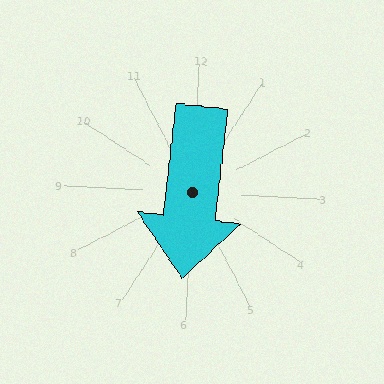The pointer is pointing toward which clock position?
Roughly 6 o'clock.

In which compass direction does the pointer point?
South.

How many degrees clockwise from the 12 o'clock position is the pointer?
Approximately 184 degrees.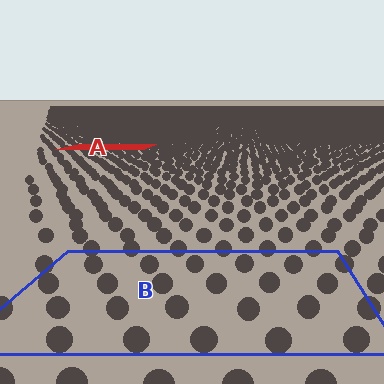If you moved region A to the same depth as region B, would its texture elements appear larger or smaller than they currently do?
They would appear larger. At a closer depth, the same texture elements are projected at a bigger on-screen size.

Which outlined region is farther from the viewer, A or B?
Region A is farther from the viewer — the texture elements inside it appear smaller and more densely packed.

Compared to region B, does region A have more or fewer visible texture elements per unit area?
Region A has more texture elements per unit area — they are packed more densely because it is farther away.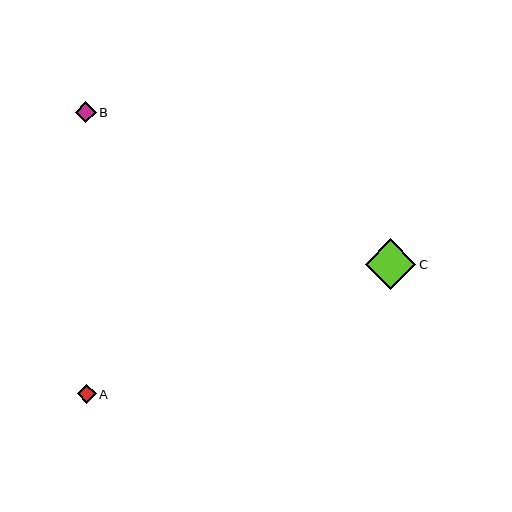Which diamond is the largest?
Diamond C is the largest with a size of approximately 50 pixels.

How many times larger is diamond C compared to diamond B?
Diamond C is approximately 2.4 times the size of diamond B.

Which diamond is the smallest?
Diamond A is the smallest with a size of approximately 19 pixels.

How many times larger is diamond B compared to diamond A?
Diamond B is approximately 1.1 times the size of diamond A.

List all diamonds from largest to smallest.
From largest to smallest: C, B, A.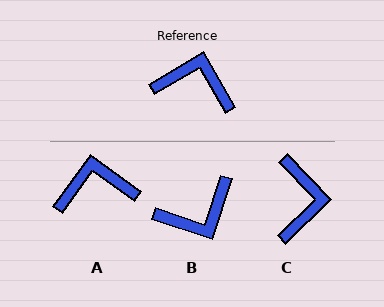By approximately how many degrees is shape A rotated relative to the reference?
Approximately 24 degrees counter-clockwise.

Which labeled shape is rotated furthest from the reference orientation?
B, about 139 degrees away.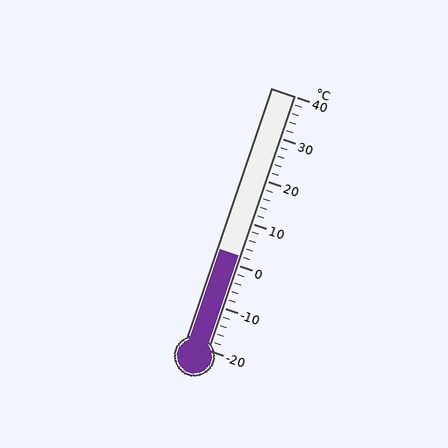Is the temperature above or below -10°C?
The temperature is above -10°C.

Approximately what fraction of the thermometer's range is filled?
The thermometer is filled to approximately 35% of its range.